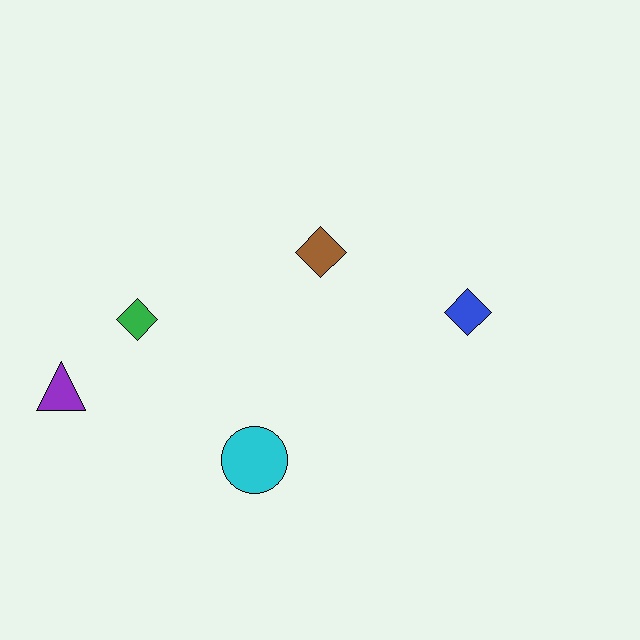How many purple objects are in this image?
There is 1 purple object.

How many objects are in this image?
There are 5 objects.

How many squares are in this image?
There are no squares.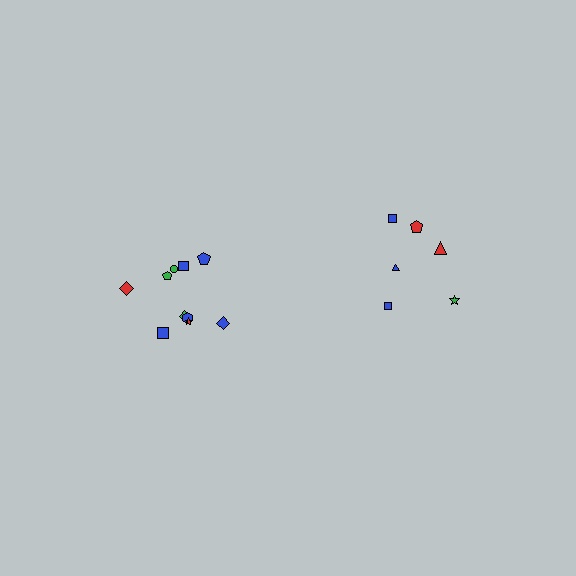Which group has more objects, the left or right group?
The left group.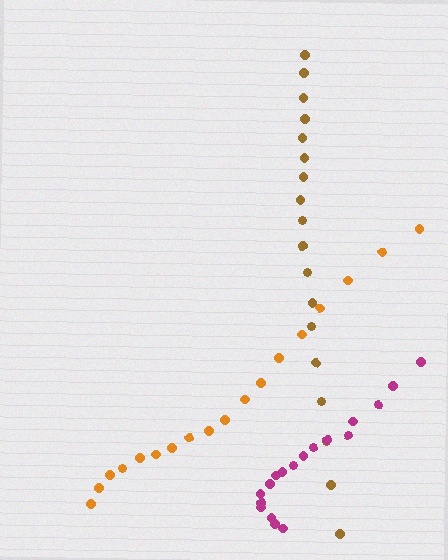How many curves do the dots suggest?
There are 3 distinct paths.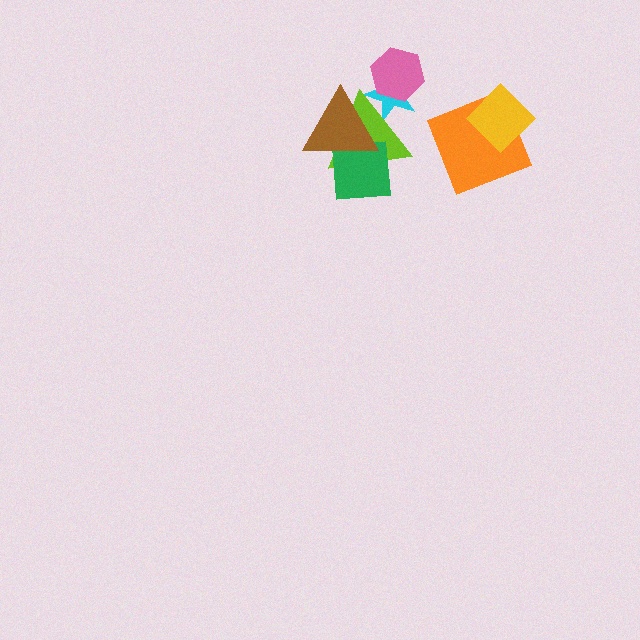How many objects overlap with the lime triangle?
3 objects overlap with the lime triangle.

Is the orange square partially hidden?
Yes, it is partially covered by another shape.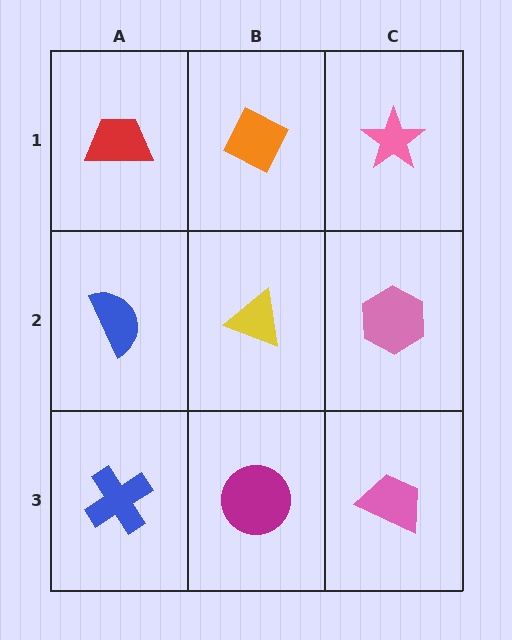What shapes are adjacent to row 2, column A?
A red trapezoid (row 1, column A), a blue cross (row 3, column A), a yellow triangle (row 2, column B).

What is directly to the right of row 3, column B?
A pink trapezoid.